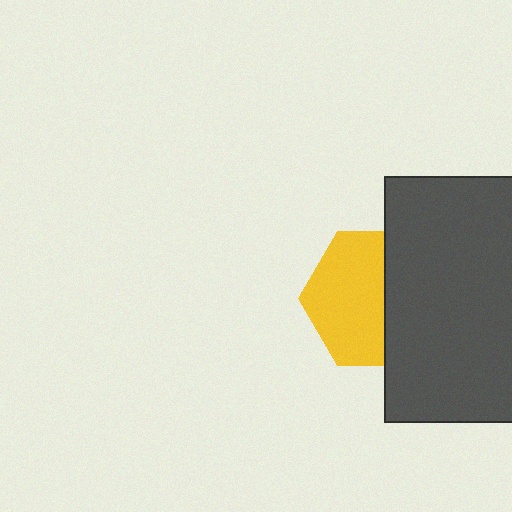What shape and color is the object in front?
The object in front is a dark gray rectangle.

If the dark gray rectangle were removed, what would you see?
You would see the complete yellow hexagon.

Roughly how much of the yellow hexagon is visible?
About half of it is visible (roughly 56%).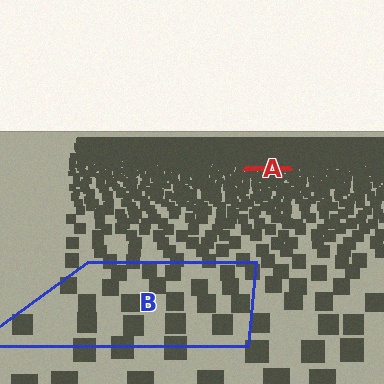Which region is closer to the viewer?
Region B is closer. The texture elements there are larger and more spread out.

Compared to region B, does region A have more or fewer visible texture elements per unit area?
Region A has more texture elements per unit area — they are packed more densely because it is farther away.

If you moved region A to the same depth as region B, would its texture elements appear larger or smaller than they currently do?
They would appear larger. At a closer depth, the same texture elements are projected at a bigger on-screen size.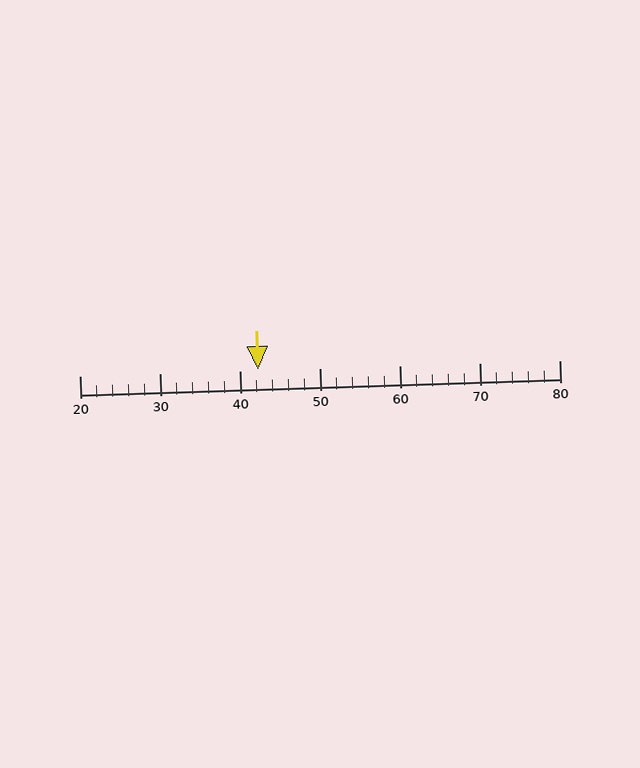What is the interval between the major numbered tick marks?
The major tick marks are spaced 10 units apart.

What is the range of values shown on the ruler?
The ruler shows values from 20 to 80.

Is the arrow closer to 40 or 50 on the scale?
The arrow is closer to 40.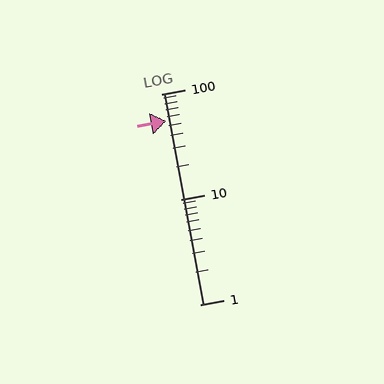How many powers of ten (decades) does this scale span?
The scale spans 2 decades, from 1 to 100.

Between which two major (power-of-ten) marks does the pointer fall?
The pointer is between 10 and 100.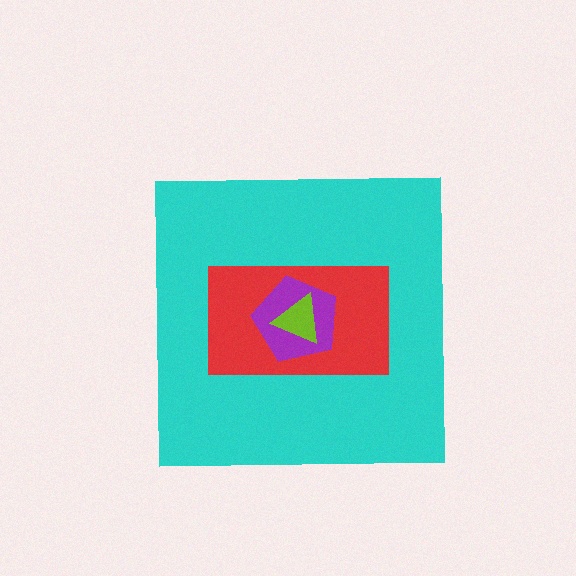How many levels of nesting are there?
4.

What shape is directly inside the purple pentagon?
The lime triangle.